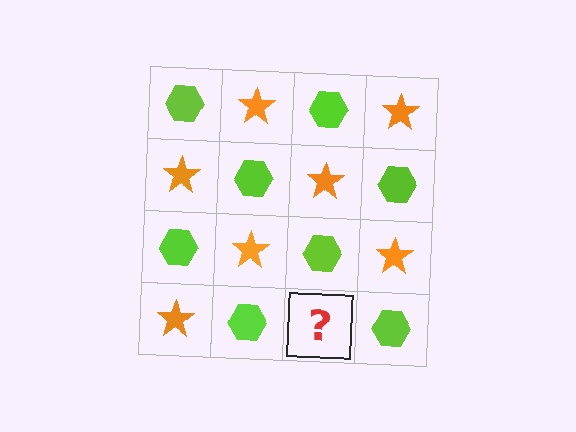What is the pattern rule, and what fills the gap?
The rule is that it alternates lime hexagon and orange star in a checkerboard pattern. The gap should be filled with an orange star.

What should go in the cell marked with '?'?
The missing cell should contain an orange star.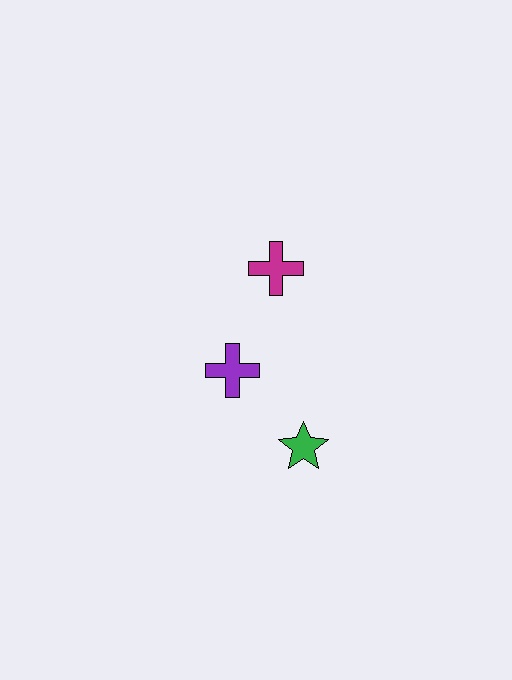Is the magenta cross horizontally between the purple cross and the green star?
Yes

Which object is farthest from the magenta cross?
The green star is farthest from the magenta cross.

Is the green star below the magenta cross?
Yes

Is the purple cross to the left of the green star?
Yes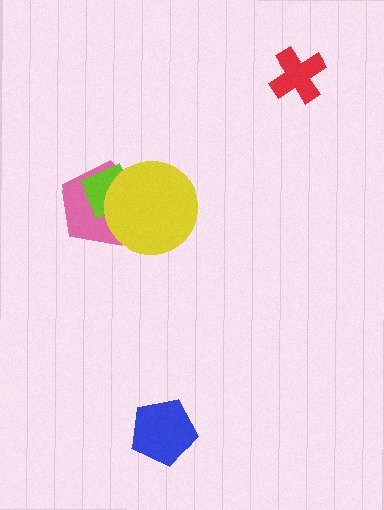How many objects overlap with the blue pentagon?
0 objects overlap with the blue pentagon.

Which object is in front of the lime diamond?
The yellow circle is in front of the lime diamond.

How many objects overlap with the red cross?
0 objects overlap with the red cross.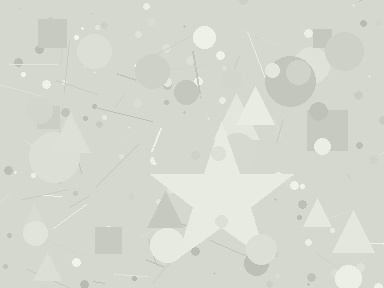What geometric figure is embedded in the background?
A star is embedded in the background.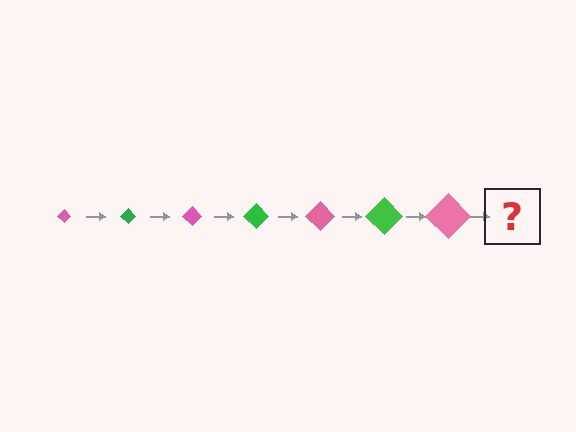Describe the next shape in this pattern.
It should be a green diamond, larger than the previous one.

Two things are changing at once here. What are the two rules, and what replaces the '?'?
The two rules are that the diamond grows larger each step and the color cycles through pink and green. The '?' should be a green diamond, larger than the previous one.